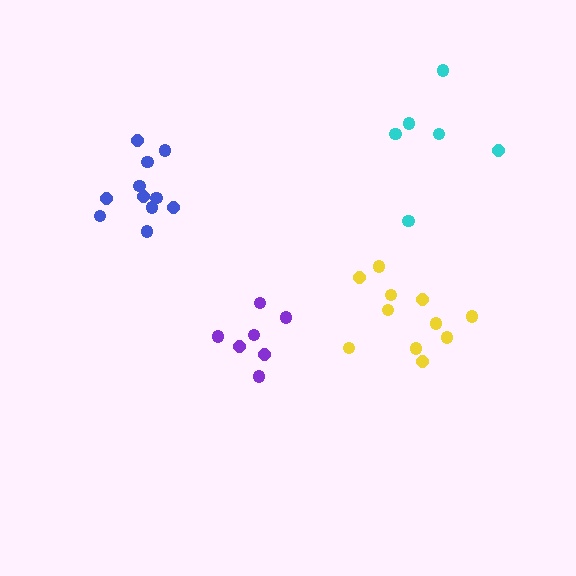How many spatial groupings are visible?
There are 4 spatial groupings.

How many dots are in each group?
Group 1: 6 dots, Group 2: 7 dots, Group 3: 11 dots, Group 4: 11 dots (35 total).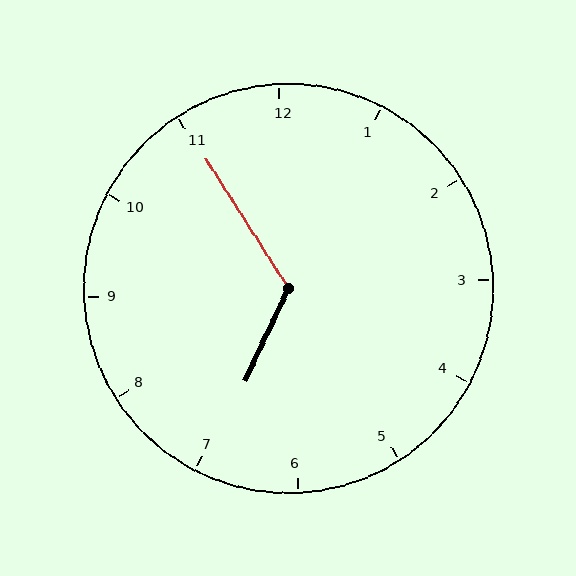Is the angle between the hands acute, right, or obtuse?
It is obtuse.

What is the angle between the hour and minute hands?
Approximately 122 degrees.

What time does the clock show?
6:55.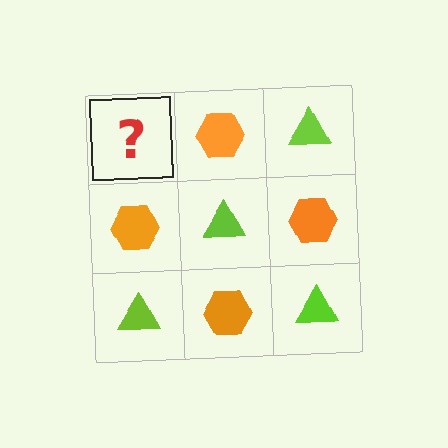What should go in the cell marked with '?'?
The missing cell should contain a lime triangle.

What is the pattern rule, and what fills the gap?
The rule is that it alternates lime triangle and orange hexagon in a checkerboard pattern. The gap should be filled with a lime triangle.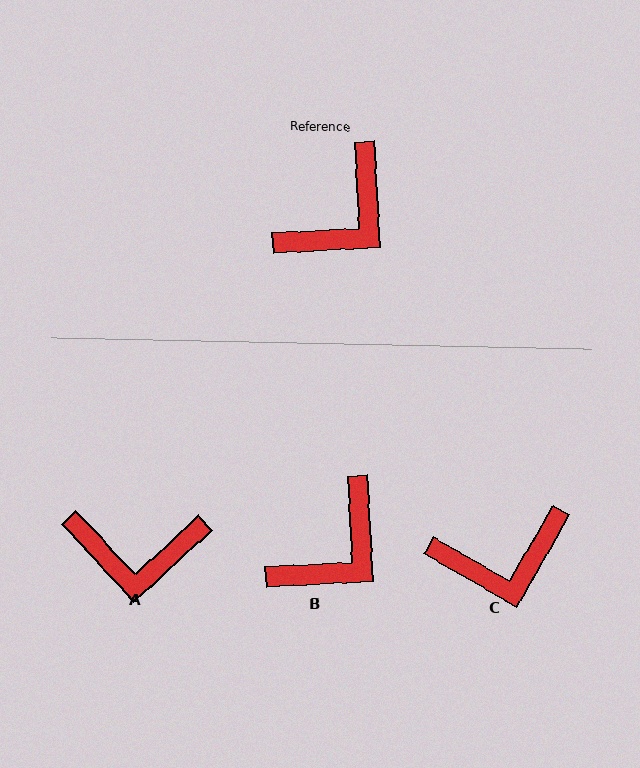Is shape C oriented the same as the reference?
No, it is off by about 33 degrees.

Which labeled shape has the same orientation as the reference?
B.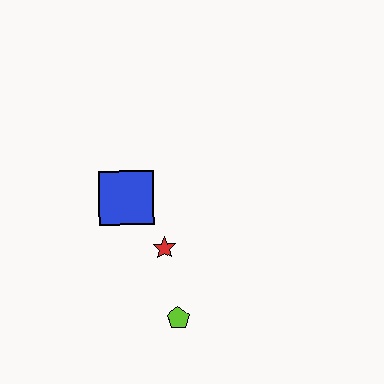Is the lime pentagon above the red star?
No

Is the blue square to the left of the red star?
Yes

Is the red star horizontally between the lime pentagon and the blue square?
Yes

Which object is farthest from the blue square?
The lime pentagon is farthest from the blue square.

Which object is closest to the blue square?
The red star is closest to the blue square.